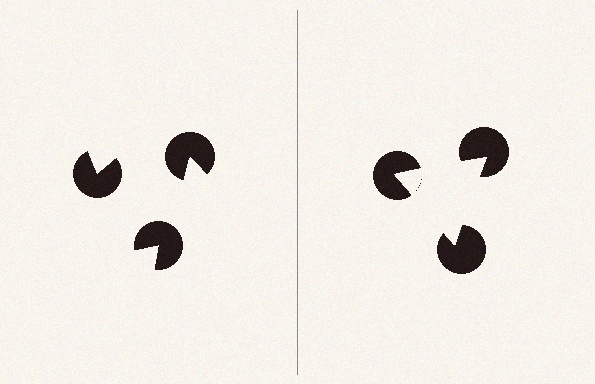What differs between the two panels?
The pac-man discs are positioned identically on both sides; only the wedge orientations differ. On the right they align to a triangle; on the left they are misaligned.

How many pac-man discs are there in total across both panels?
6 — 3 on each side.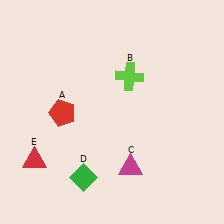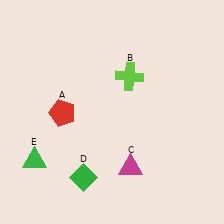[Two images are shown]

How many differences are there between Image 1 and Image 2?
There is 1 difference between the two images.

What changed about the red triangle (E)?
In Image 1, E is red. In Image 2, it changed to green.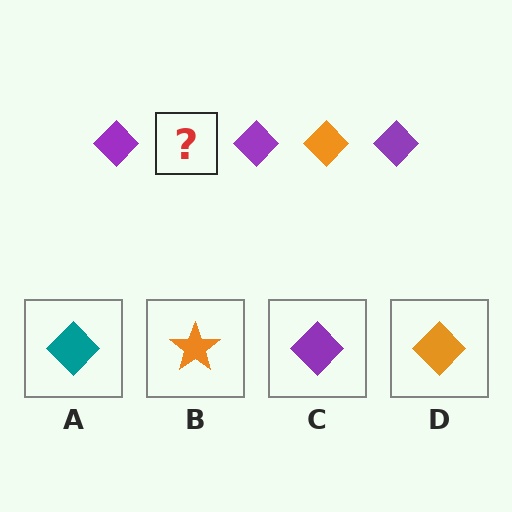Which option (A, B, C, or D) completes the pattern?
D.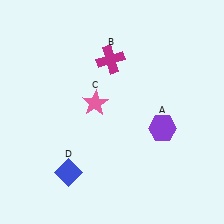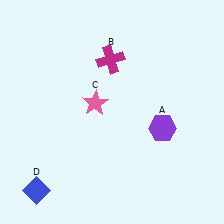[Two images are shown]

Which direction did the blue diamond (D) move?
The blue diamond (D) moved left.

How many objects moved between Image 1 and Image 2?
1 object moved between the two images.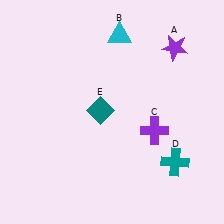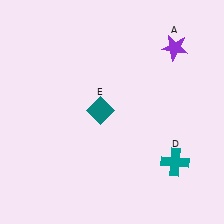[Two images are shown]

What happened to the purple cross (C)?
The purple cross (C) was removed in Image 2. It was in the bottom-right area of Image 1.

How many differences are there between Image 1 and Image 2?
There are 2 differences between the two images.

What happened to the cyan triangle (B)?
The cyan triangle (B) was removed in Image 2. It was in the top-right area of Image 1.